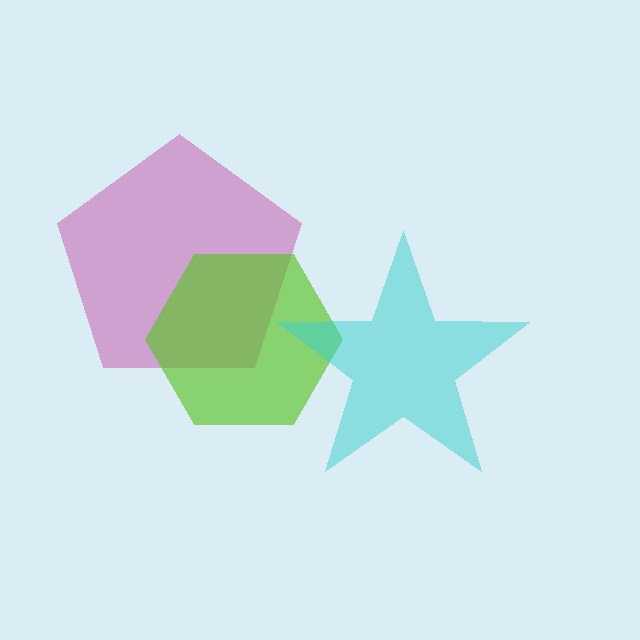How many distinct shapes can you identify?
There are 3 distinct shapes: a magenta pentagon, a lime hexagon, a cyan star.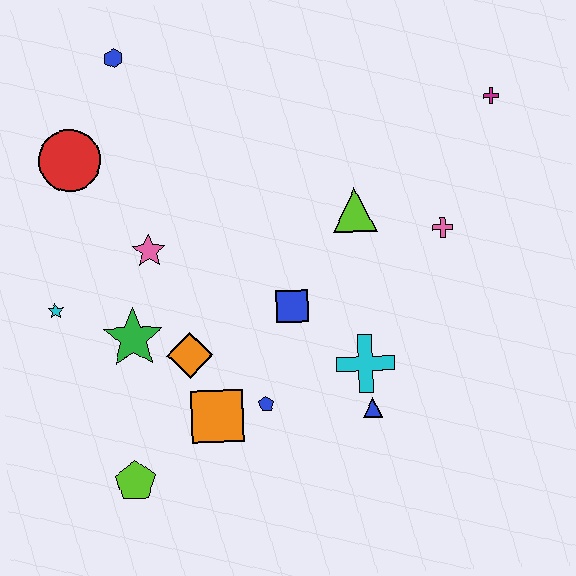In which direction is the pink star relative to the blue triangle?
The pink star is to the left of the blue triangle.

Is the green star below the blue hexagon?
Yes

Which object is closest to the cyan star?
The green star is closest to the cyan star.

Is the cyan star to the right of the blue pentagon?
No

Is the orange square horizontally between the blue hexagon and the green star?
No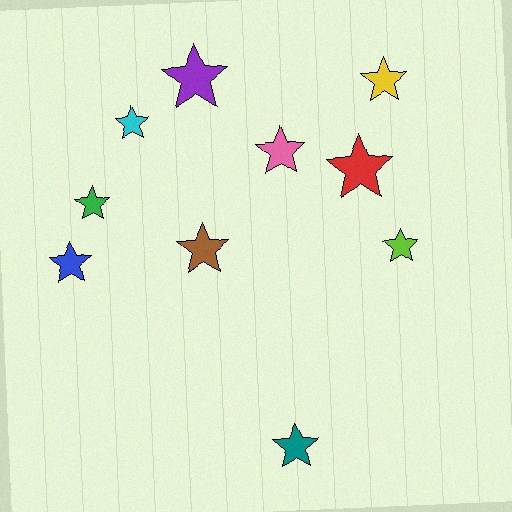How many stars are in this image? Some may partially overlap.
There are 10 stars.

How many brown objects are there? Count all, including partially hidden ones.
There is 1 brown object.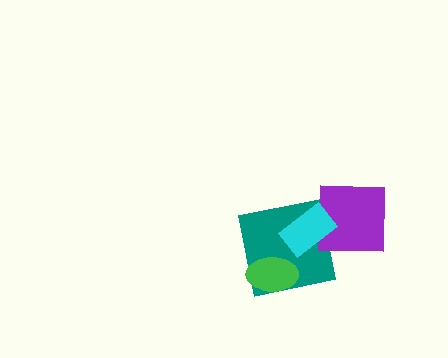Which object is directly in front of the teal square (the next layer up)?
The purple square is directly in front of the teal square.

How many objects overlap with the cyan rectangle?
2 objects overlap with the cyan rectangle.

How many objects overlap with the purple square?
2 objects overlap with the purple square.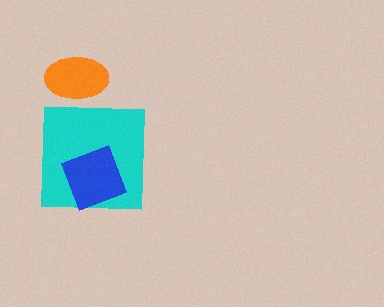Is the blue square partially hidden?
No, no other shape covers it.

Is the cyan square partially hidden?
Yes, it is partially covered by another shape.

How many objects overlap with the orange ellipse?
0 objects overlap with the orange ellipse.